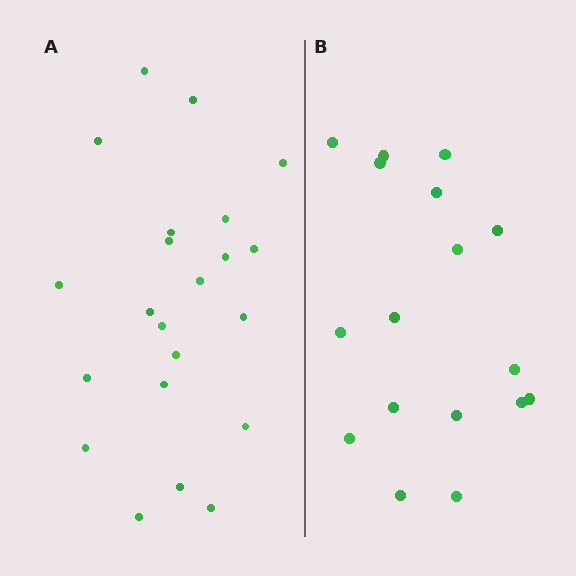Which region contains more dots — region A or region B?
Region A (the left region) has more dots.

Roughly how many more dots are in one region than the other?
Region A has about 5 more dots than region B.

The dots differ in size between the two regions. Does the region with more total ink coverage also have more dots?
No. Region B has more total ink coverage because its dots are larger, but region A actually contains more individual dots. Total area can be misleading — the number of items is what matters here.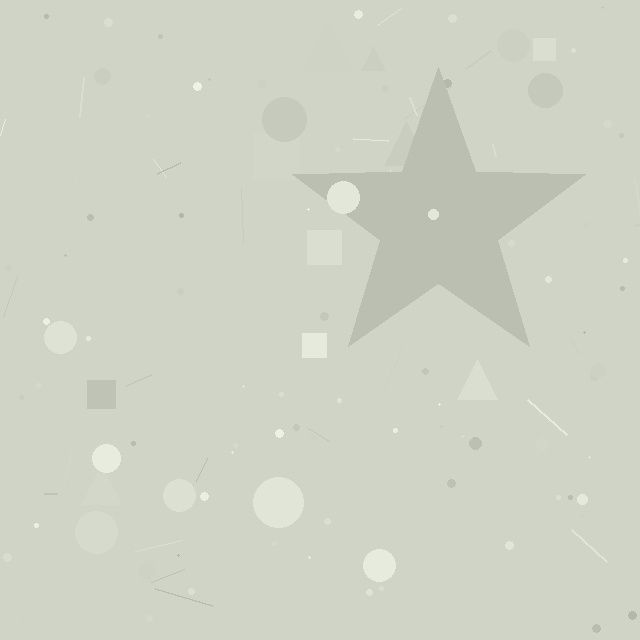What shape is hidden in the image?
A star is hidden in the image.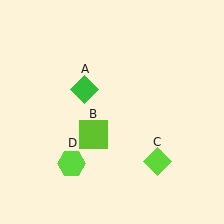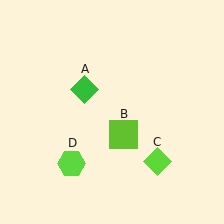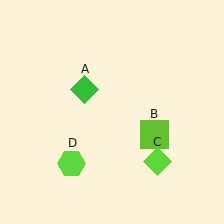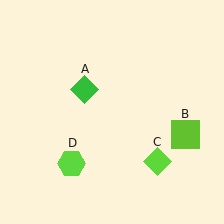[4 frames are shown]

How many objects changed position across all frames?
1 object changed position: lime square (object B).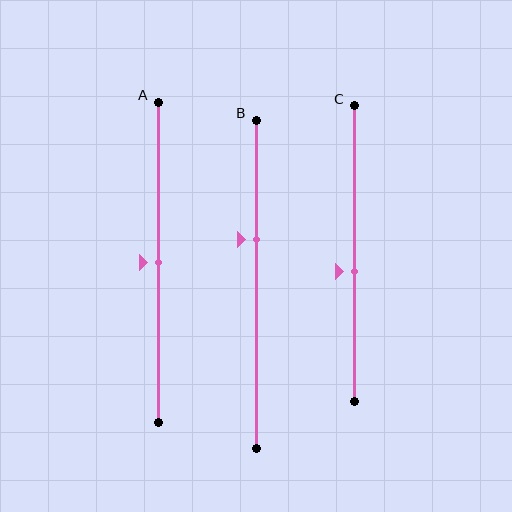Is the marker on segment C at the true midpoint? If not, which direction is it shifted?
No, the marker on segment C is shifted downward by about 6% of the segment length.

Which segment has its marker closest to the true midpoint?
Segment A has its marker closest to the true midpoint.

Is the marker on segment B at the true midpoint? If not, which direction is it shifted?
No, the marker on segment B is shifted upward by about 14% of the segment length.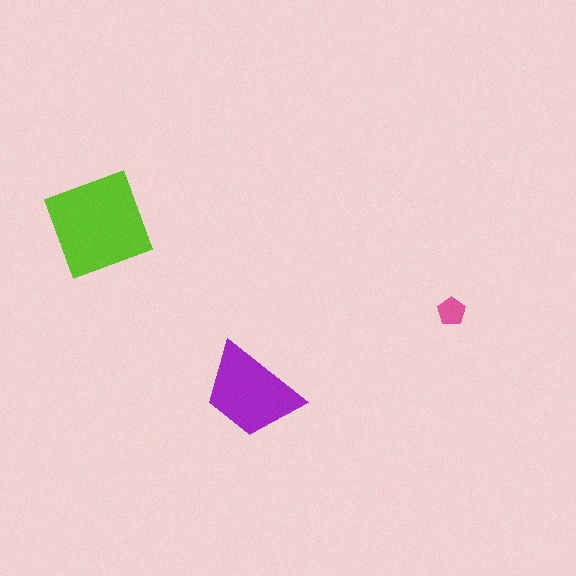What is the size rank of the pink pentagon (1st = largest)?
3rd.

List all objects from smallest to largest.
The pink pentagon, the purple trapezoid, the lime square.